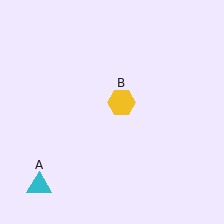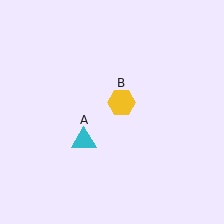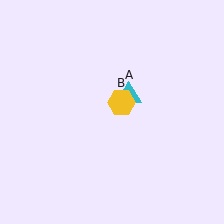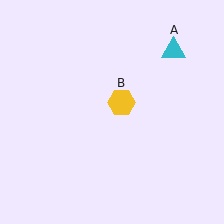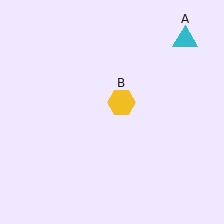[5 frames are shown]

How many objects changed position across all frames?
1 object changed position: cyan triangle (object A).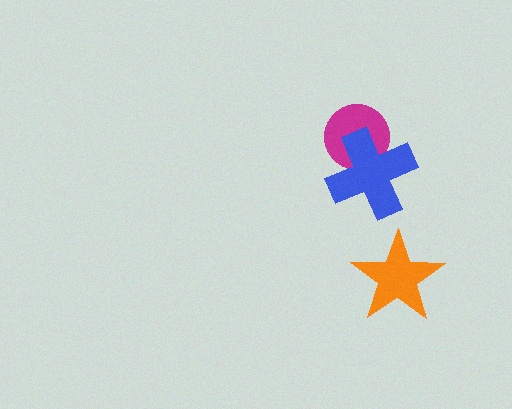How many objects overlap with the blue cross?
1 object overlaps with the blue cross.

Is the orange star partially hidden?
No, no other shape covers it.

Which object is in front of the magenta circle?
The blue cross is in front of the magenta circle.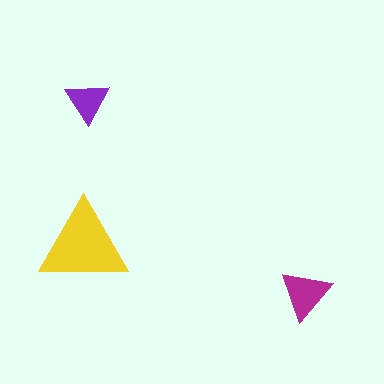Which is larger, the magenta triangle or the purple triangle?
The magenta one.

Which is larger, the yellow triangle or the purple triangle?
The yellow one.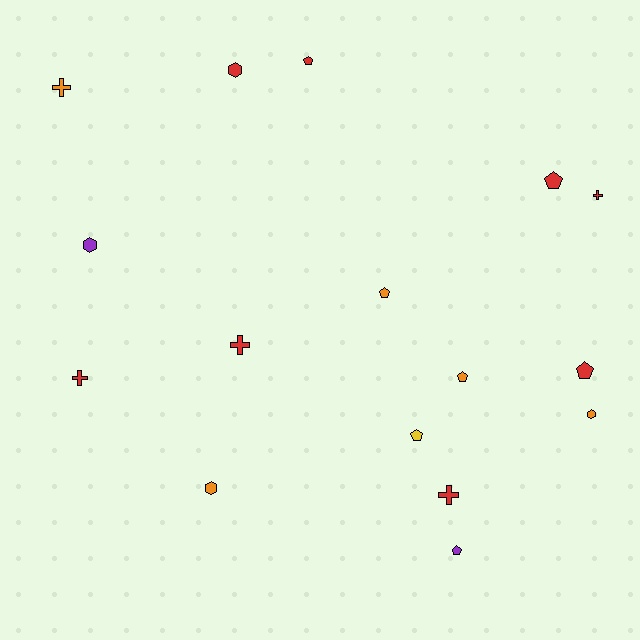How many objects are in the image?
There are 16 objects.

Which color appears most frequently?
Red, with 8 objects.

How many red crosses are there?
There are 4 red crosses.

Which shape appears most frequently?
Pentagon, with 7 objects.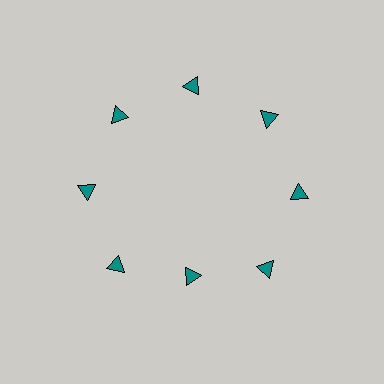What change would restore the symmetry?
The symmetry would be restored by moving it outward, back onto the ring so that all 8 triangles sit at equal angles and equal distance from the center.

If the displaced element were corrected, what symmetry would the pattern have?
It would have 8-fold rotational symmetry — the pattern would map onto itself every 45 degrees.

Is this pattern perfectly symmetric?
No. The 8 teal triangles are arranged in a ring, but one element near the 6 o'clock position is pulled inward toward the center, breaking the 8-fold rotational symmetry.